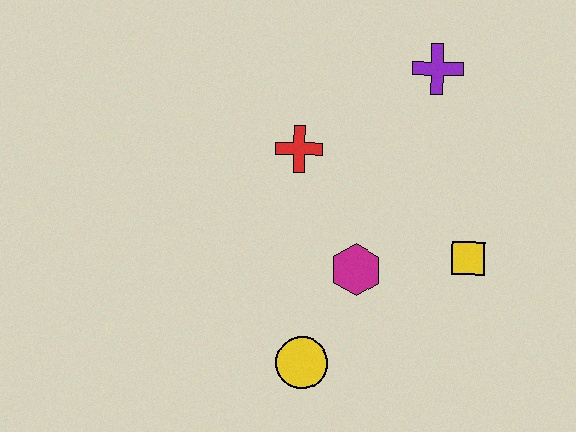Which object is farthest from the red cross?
The yellow circle is farthest from the red cross.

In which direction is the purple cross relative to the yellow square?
The purple cross is above the yellow square.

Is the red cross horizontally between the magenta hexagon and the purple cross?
No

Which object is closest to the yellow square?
The magenta hexagon is closest to the yellow square.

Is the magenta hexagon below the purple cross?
Yes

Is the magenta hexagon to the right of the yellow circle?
Yes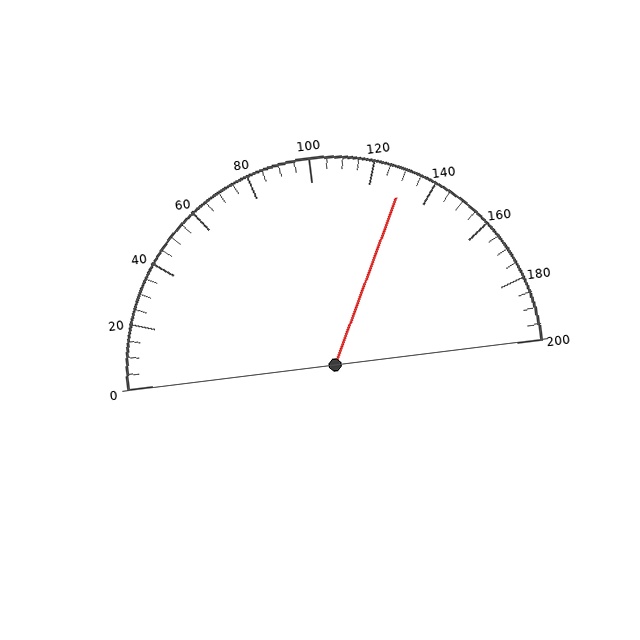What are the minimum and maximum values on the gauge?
The gauge ranges from 0 to 200.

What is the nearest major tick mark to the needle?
The nearest major tick mark is 120.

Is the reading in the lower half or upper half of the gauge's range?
The reading is in the upper half of the range (0 to 200).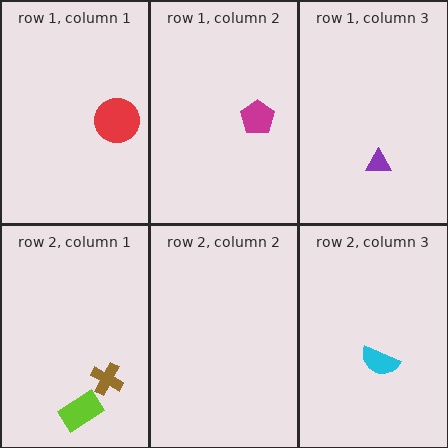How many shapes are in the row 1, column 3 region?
1.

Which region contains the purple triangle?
The row 1, column 3 region.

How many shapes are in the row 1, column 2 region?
1.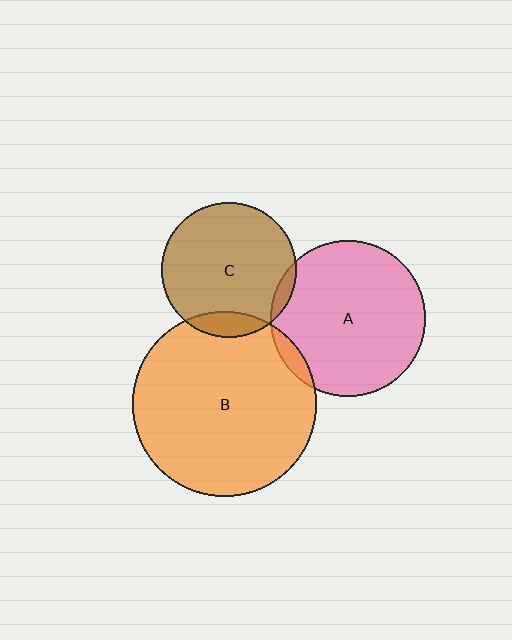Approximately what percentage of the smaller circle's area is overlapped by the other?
Approximately 10%.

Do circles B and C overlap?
Yes.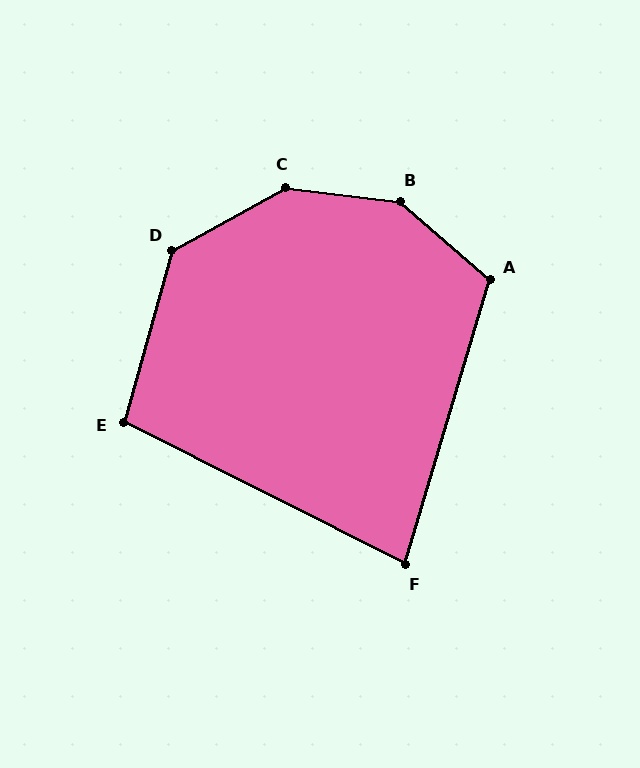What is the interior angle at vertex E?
Approximately 101 degrees (obtuse).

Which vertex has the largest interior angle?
B, at approximately 146 degrees.